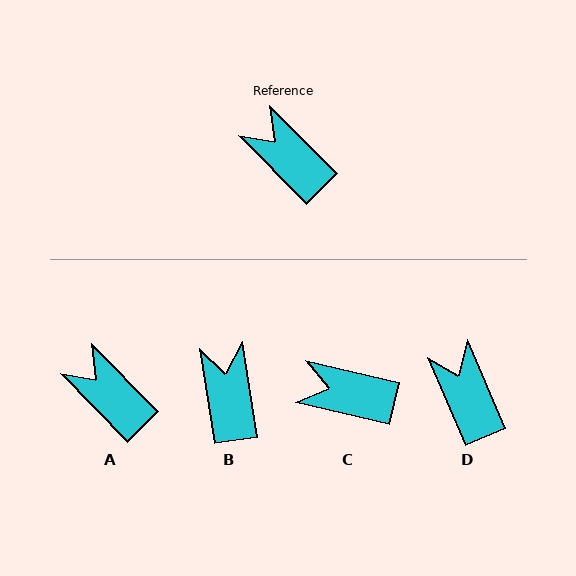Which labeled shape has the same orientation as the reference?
A.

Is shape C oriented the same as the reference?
No, it is off by about 32 degrees.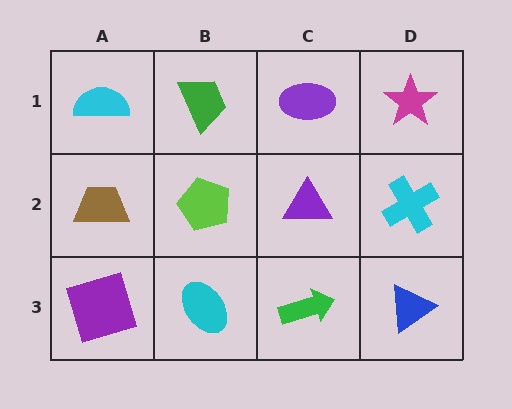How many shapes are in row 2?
4 shapes.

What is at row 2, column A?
A brown trapezoid.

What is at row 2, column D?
A cyan cross.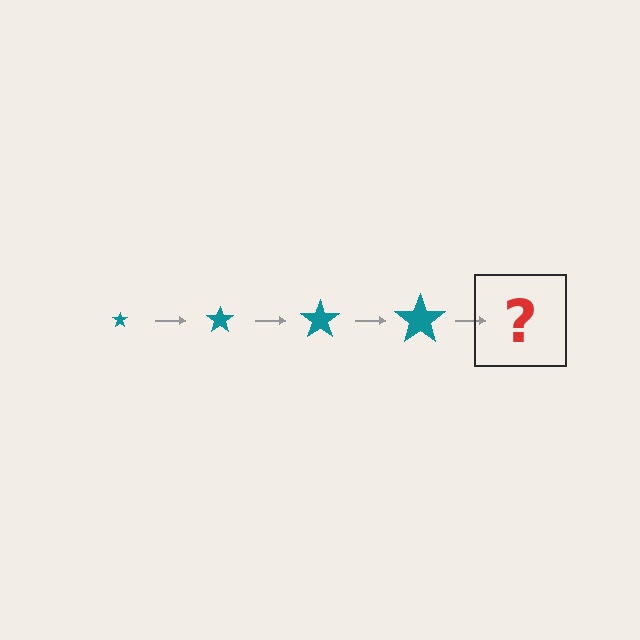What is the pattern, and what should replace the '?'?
The pattern is that the star gets progressively larger each step. The '?' should be a teal star, larger than the previous one.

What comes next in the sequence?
The next element should be a teal star, larger than the previous one.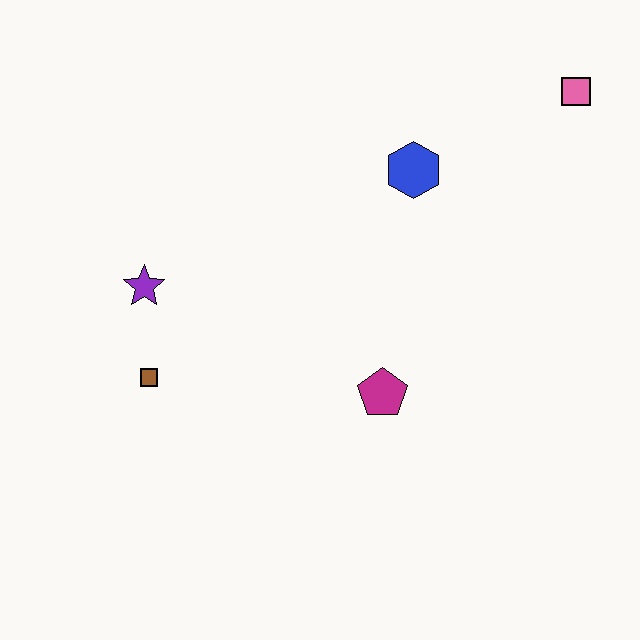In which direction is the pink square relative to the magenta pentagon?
The pink square is above the magenta pentagon.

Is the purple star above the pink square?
No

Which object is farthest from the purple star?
The pink square is farthest from the purple star.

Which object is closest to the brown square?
The purple star is closest to the brown square.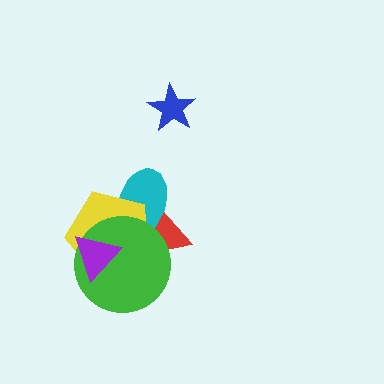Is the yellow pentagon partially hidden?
Yes, it is partially covered by another shape.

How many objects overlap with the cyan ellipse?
3 objects overlap with the cyan ellipse.